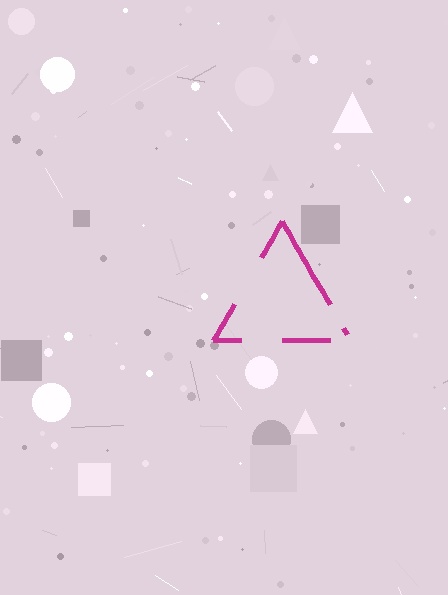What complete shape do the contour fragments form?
The contour fragments form a triangle.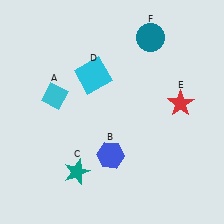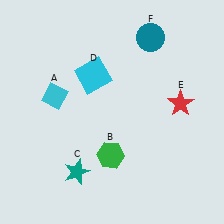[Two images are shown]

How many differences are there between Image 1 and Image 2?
There is 1 difference between the two images.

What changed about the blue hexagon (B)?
In Image 1, B is blue. In Image 2, it changed to green.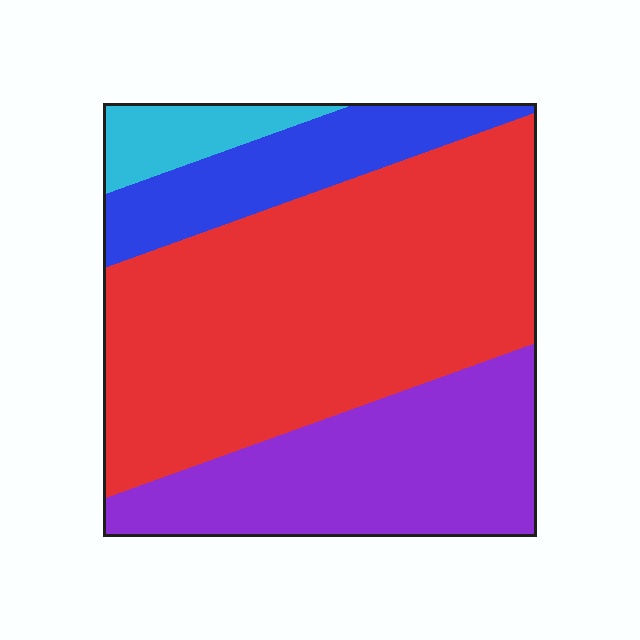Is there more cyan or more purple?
Purple.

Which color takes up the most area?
Red, at roughly 55%.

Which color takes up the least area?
Cyan, at roughly 5%.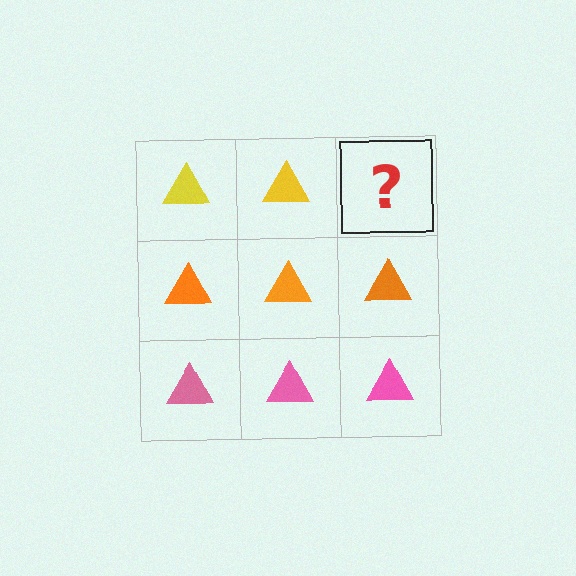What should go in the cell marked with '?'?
The missing cell should contain a yellow triangle.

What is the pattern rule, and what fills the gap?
The rule is that each row has a consistent color. The gap should be filled with a yellow triangle.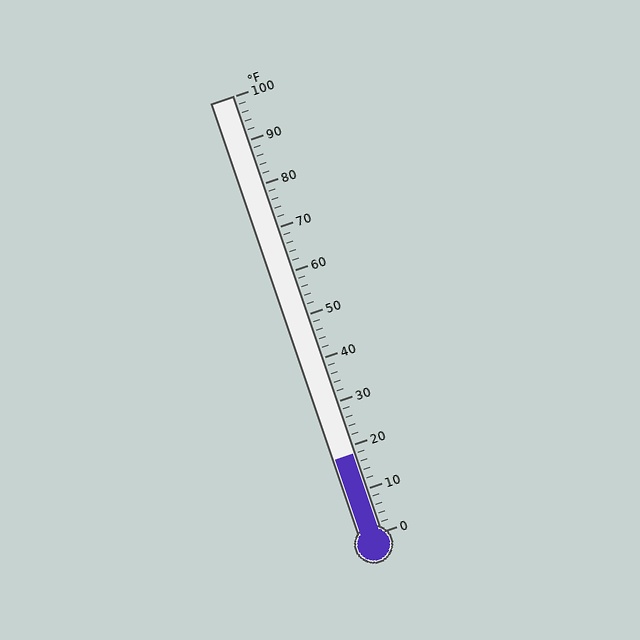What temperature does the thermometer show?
The thermometer shows approximately 18°F.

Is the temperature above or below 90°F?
The temperature is below 90°F.